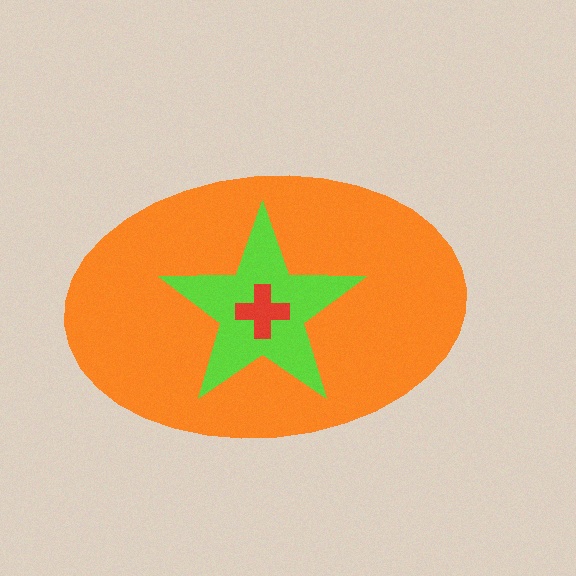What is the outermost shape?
The orange ellipse.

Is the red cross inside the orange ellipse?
Yes.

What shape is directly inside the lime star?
The red cross.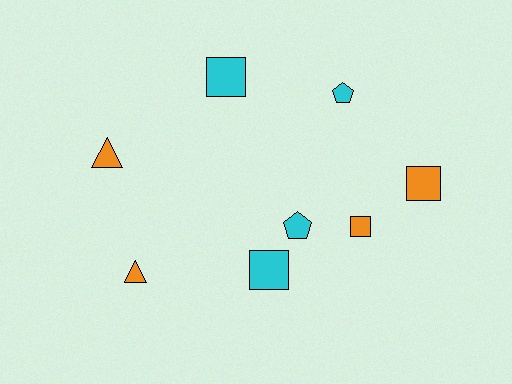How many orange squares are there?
There are 2 orange squares.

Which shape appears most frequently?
Square, with 4 objects.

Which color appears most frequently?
Cyan, with 4 objects.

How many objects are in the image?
There are 8 objects.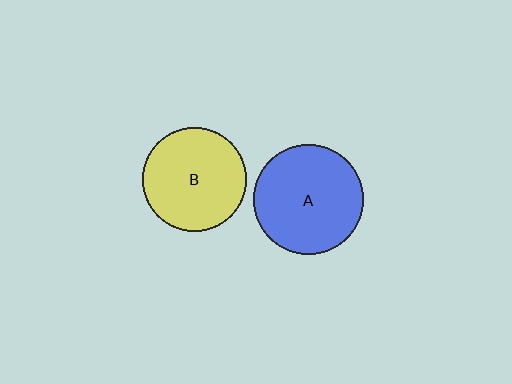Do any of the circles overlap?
No, none of the circles overlap.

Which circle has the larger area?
Circle A (blue).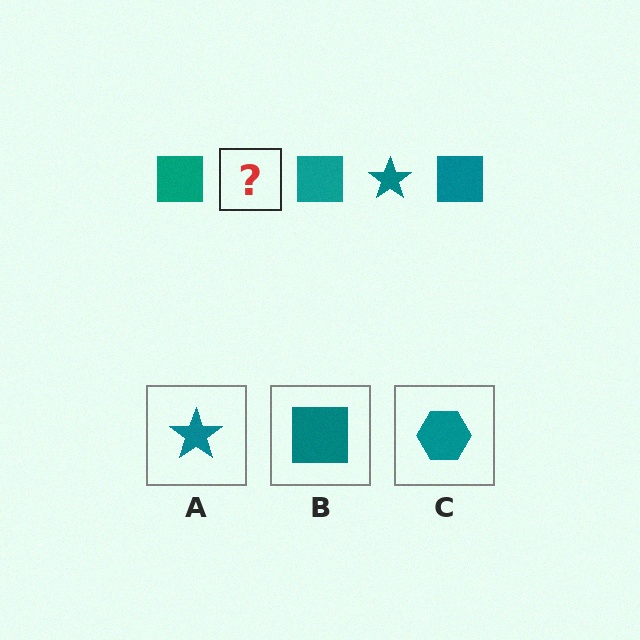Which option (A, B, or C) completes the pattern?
A.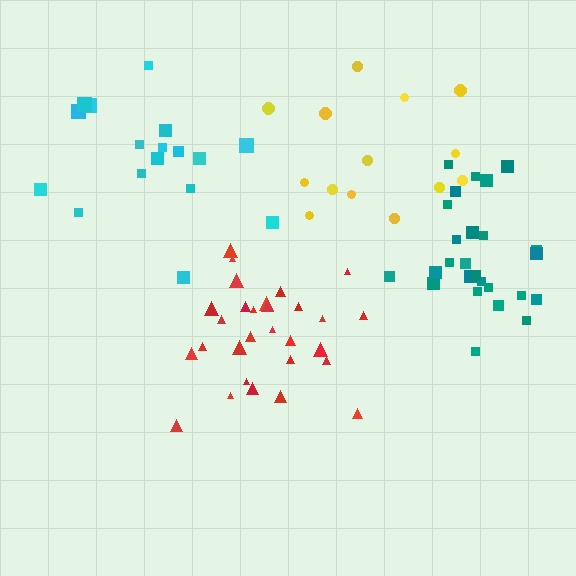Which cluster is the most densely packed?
Red.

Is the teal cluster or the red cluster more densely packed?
Red.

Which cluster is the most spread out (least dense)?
Cyan.